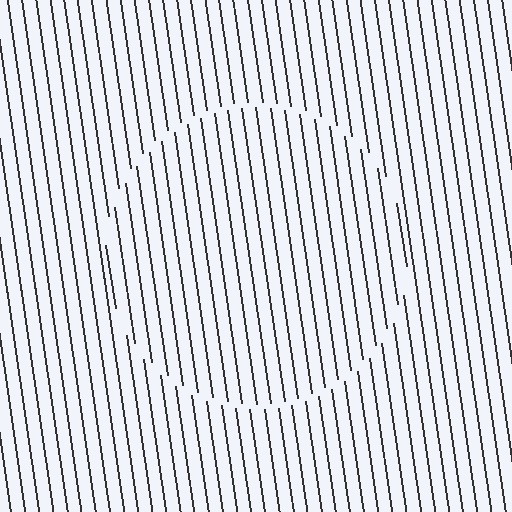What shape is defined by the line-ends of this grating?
An illusory circle. The interior of the shape contains the same grating, shifted by half a period — the contour is defined by the phase discontinuity where line-ends from the inner and outer gratings abut.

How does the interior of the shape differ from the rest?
The interior of the shape contains the same grating, shifted by half a period — the contour is defined by the phase discontinuity where line-ends from the inner and outer gratings abut.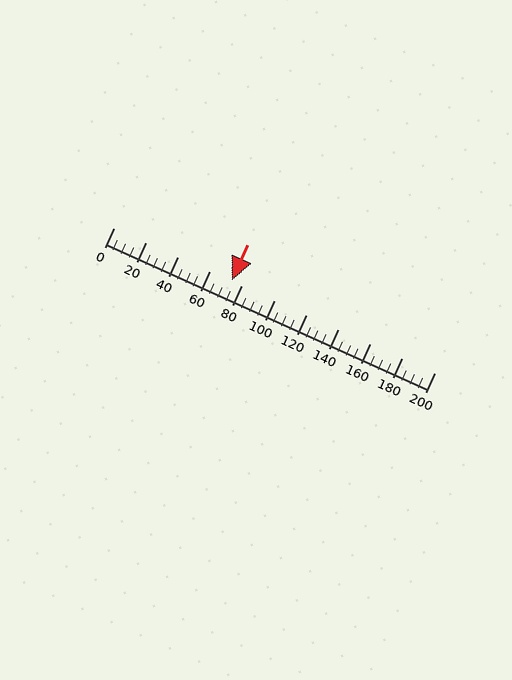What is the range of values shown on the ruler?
The ruler shows values from 0 to 200.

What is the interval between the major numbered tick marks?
The major tick marks are spaced 20 units apart.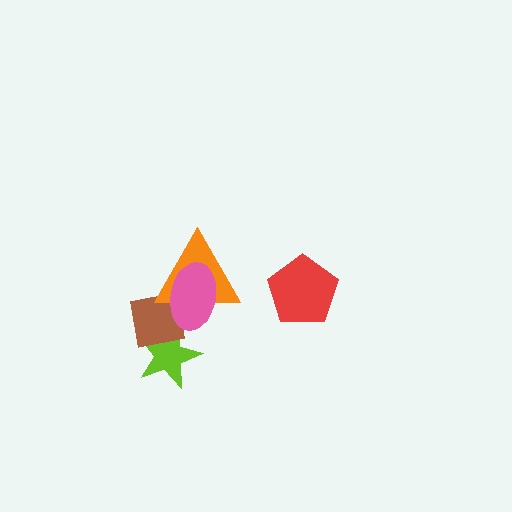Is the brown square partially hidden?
Yes, it is partially covered by another shape.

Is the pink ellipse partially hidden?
No, no other shape covers it.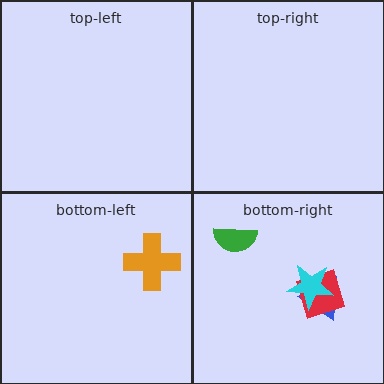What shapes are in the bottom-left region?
The orange cross.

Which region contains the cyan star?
The bottom-right region.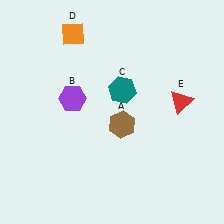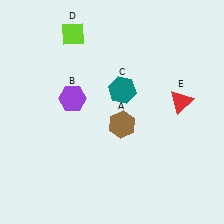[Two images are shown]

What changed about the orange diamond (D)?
In Image 1, D is orange. In Image 2, it changed to lime.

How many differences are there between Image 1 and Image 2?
There is 1 difference between the two images.